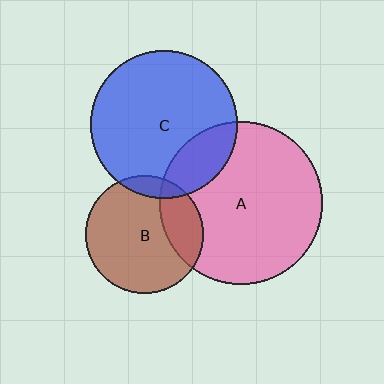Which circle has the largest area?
Circle A (pink).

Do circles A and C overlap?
Yes.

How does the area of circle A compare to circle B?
Approximately 1.9 times.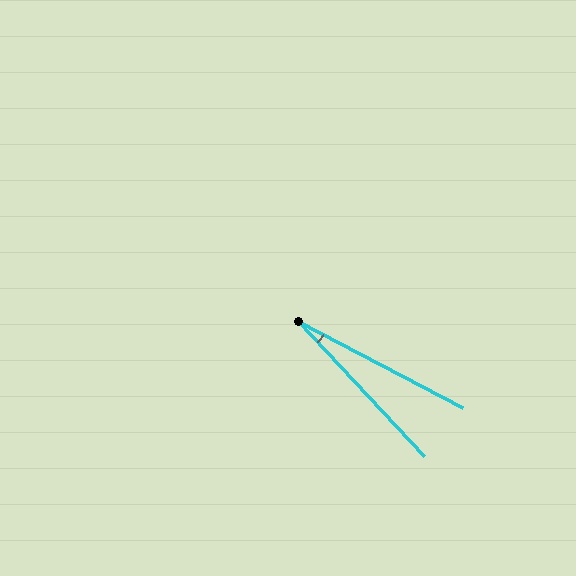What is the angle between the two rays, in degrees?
Approximately 19 degrees.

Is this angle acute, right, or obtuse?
It is acute.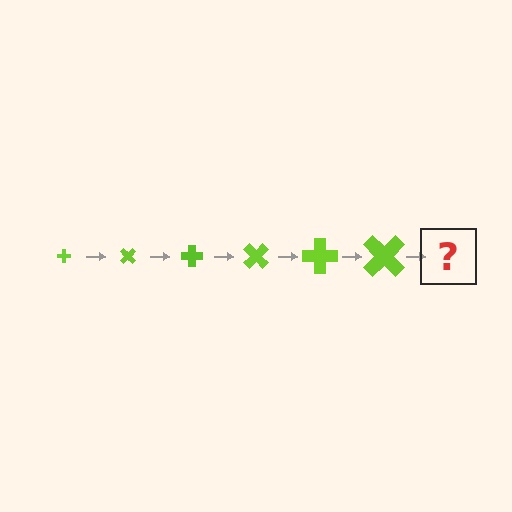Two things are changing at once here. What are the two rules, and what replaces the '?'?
The two rules are that the cross grows larger each step and it rotates 45 degrees each step. The '?' should be a cross, larger than the previous one and rotated 270 degrees from the start.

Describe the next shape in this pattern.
It should be a cross, larger than the previous one and rotated 270 degrees from the start.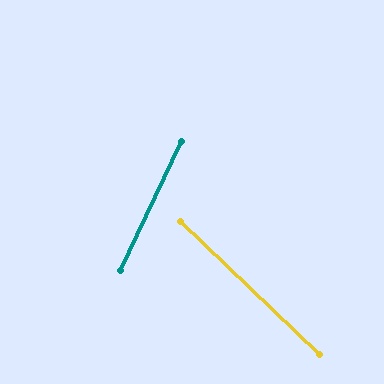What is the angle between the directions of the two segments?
Approximately 72 degrees.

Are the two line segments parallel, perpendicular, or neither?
Neither parallel nor perpendicular — they differ by about 72°.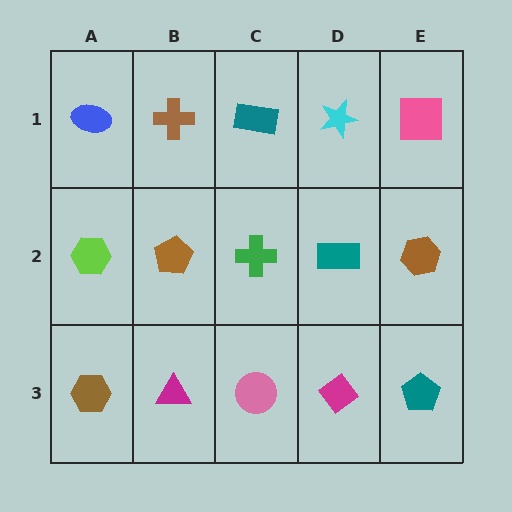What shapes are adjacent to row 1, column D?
A teal rectangle (row 2, column D), a teal rectangle (row 1, column C), a pink square (row 1, column E).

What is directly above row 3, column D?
A teal rectangle.